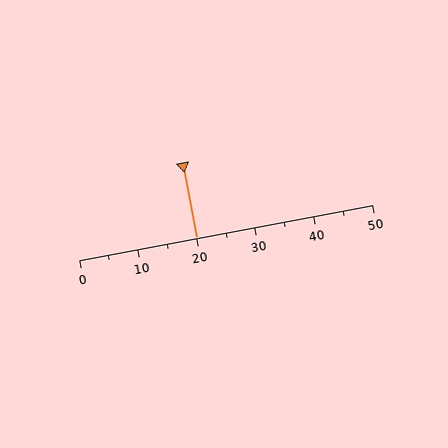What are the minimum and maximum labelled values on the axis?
The axis runs from 0 to 50.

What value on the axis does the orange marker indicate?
The marker indicates approximately 20.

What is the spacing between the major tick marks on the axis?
The major ticks are spaced 10 apart.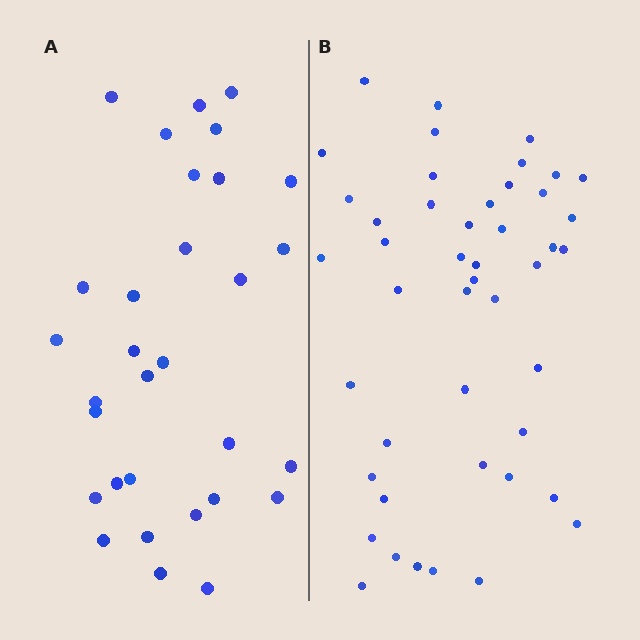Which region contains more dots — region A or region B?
Region B (the right region) has more dots.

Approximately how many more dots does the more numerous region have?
Region B has approximately 15 more dots than region A.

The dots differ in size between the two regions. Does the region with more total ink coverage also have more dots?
No. Region A has more total ink coverage because its dots are larger, but region B actually contains more individual dots. Total area can be misleading — the number of items is what matters here.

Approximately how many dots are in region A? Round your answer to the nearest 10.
About 30 dots. (The exact count is 31, which rounds to 30.)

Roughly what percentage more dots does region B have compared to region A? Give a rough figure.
About 50% more.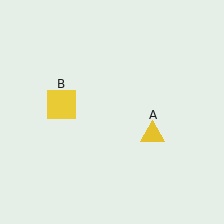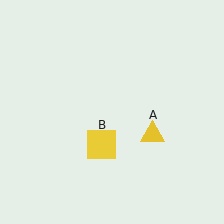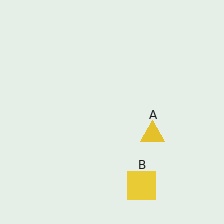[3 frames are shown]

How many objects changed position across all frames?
1 object changed position: yellow square (object B).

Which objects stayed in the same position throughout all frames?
Yellow triangle (object A) remained stationary.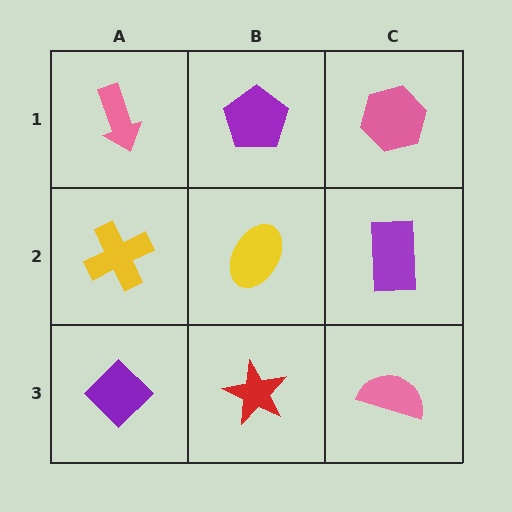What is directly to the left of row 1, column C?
A purple pentagon.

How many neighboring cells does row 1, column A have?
2.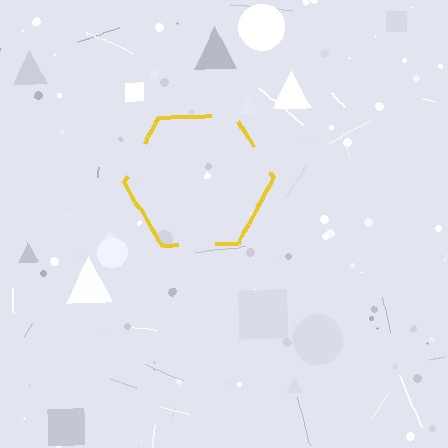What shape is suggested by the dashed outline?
The dashed outline suggests a hexagon.